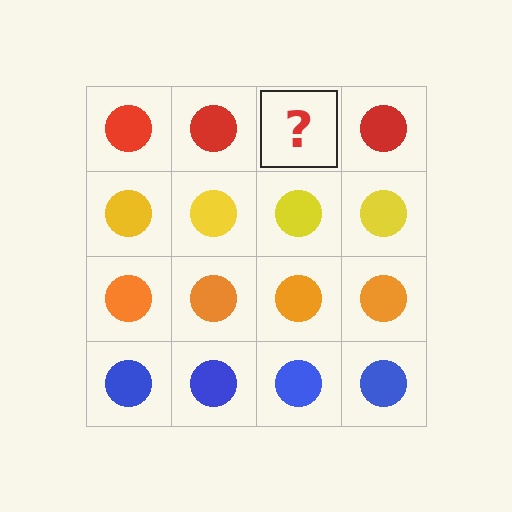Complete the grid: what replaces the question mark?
The question mark should be replaced with a red circle.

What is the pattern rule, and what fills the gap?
The rule is that each row has a consistent color. The gap should be filled with a red circle.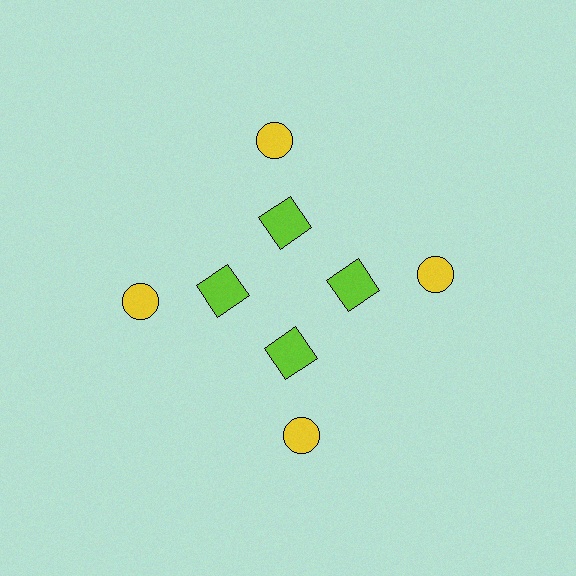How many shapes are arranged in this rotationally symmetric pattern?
There are 8 shapes, arranged in 4 groups of 2.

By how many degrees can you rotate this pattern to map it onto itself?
The pattern maps onto itself every 90 degrees of rotation.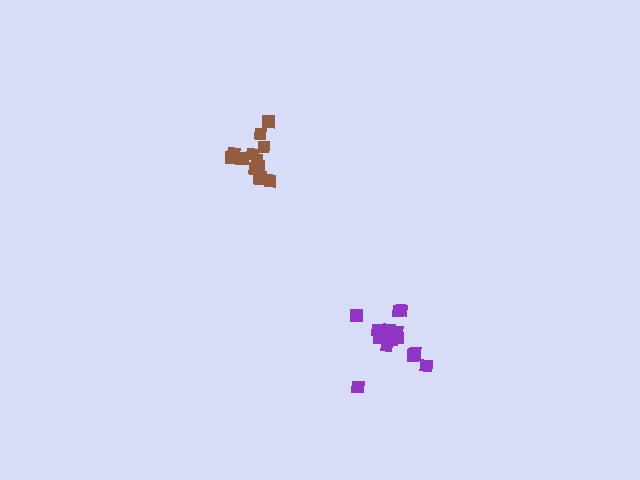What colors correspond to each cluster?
The clusters are colored: purple, brown.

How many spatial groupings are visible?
There are 2 spatial groupings.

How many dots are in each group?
Group 1: 16 dots, Group 2: 14 dots (30 total).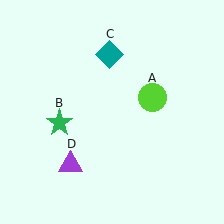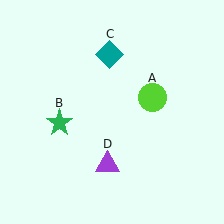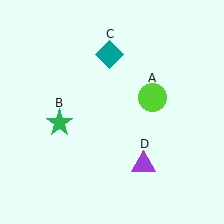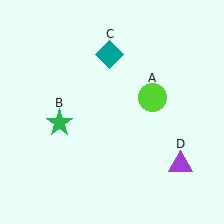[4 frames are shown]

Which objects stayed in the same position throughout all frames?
Lime circle (object A) and green star (object B) and teal diamond (object C) remained stationary.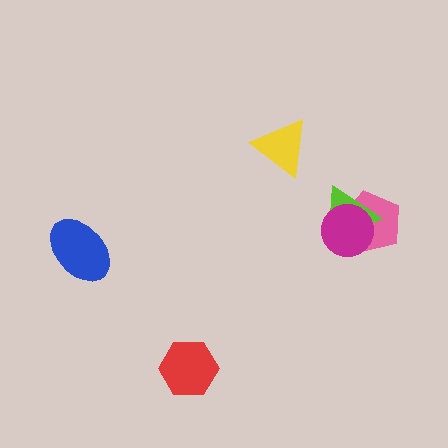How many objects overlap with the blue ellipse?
0 objects overlap with the blue ellipse.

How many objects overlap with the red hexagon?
0 objects overlap with the red hexagon.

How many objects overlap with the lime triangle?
2 objects overlap with the lime triangle.